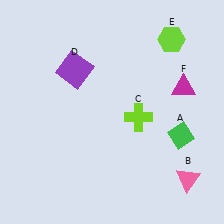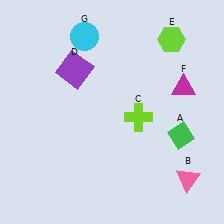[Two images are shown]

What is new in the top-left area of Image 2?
A cyan circle (G) was added in the top-left area of Image 2.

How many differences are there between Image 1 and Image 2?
There is 1 difference between the two images.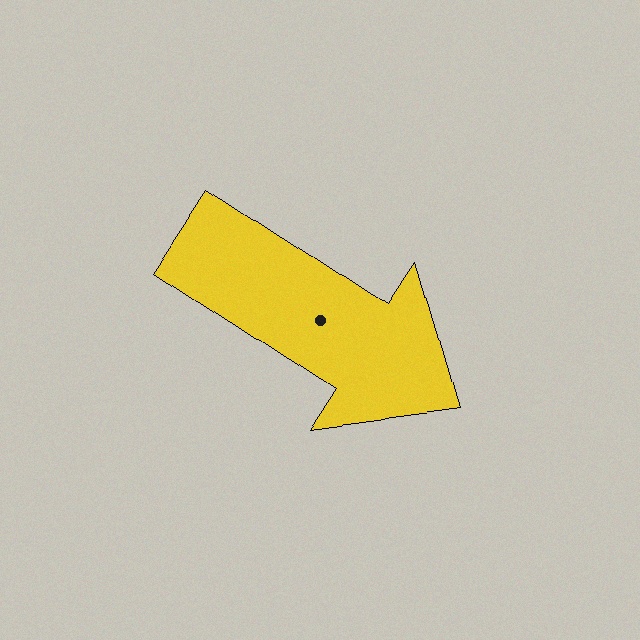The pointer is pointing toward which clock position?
Roughly 4 o'clock.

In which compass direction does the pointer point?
Southeast.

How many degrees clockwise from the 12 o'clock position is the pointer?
Approximately 123 degrees.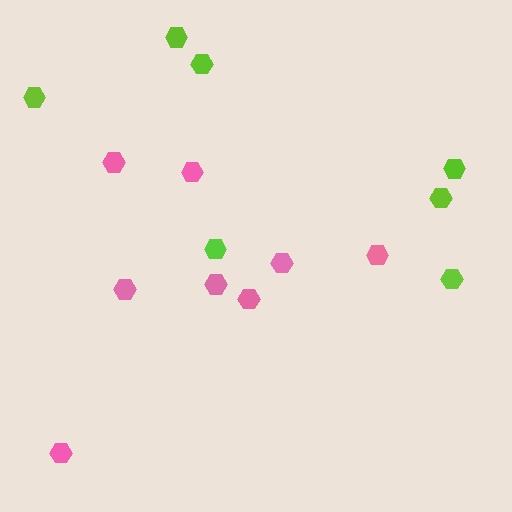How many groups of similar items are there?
There are 2 groups: one group of pink hexagons (8) and one group of lime hexagons (7).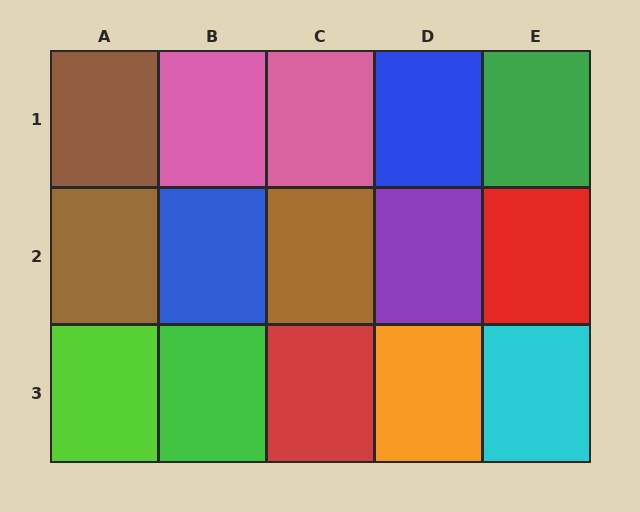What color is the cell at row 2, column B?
Blue.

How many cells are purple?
1 cell is purple.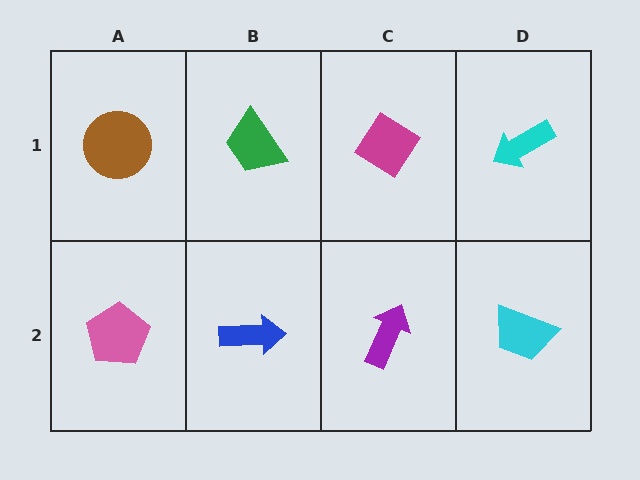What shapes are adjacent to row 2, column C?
A magenta diamond (row 1, column C), a blue arrow (row 2, column B), a cyan trapezoid (row 2, column D).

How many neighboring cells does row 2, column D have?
2.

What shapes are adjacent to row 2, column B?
A green trapezoid (row 1, column B), a pink pentagon (row 2, column A), a purple arrow (row 2, column C).